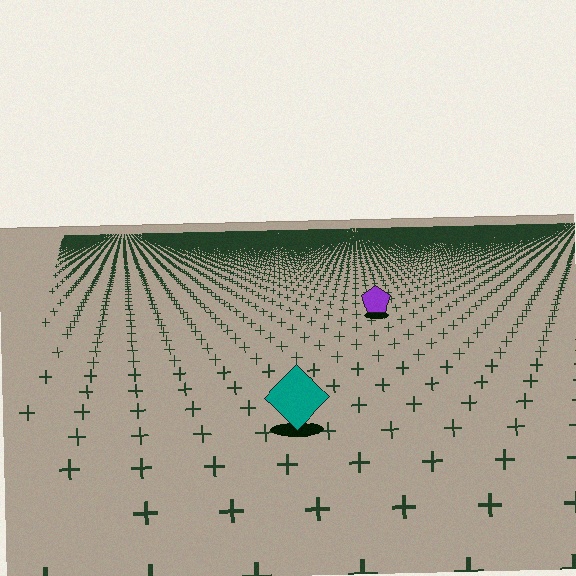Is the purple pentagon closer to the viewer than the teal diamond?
No. The teal diamond is closer — you can tell from the texture gradient: the ground texture is coarser near it.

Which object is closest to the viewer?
The teal diamond is closest. The texture marks near it are larger and more spread out.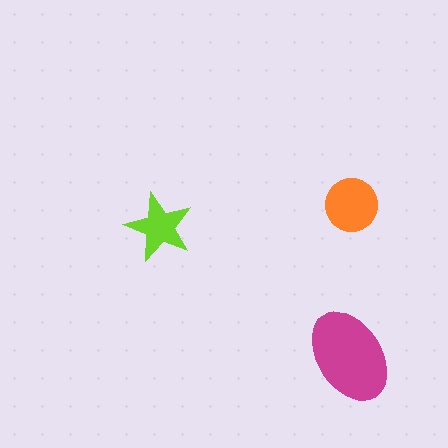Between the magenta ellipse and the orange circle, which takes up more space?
The magenta ellipse.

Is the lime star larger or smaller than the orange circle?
Smaller.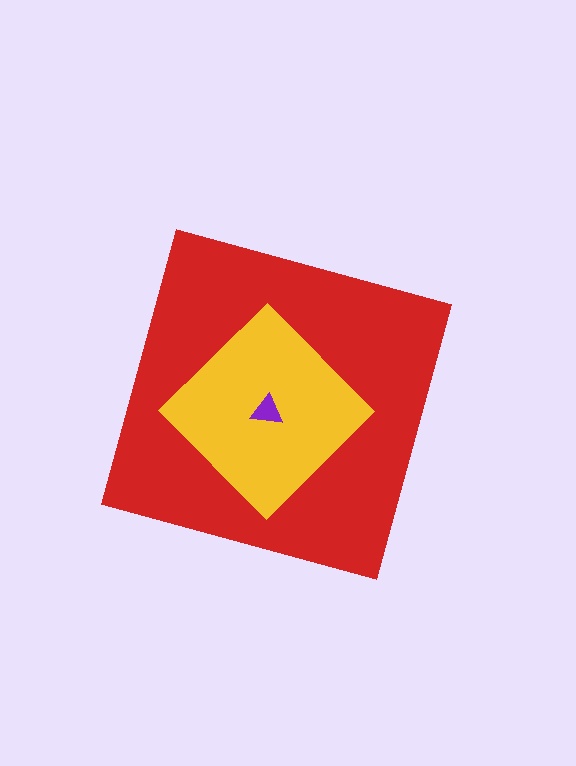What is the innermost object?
The purple triangle.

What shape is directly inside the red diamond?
The yellow diamond.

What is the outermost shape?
The red diamond.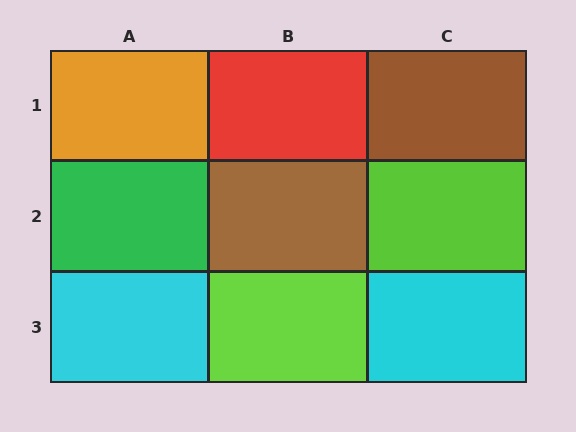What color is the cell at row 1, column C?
Brown.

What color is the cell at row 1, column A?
Orange.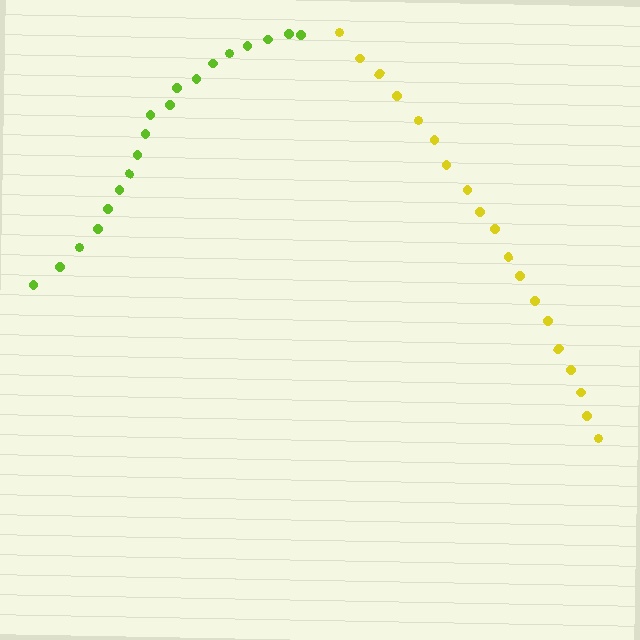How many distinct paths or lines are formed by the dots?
There are 2 distinct paths.